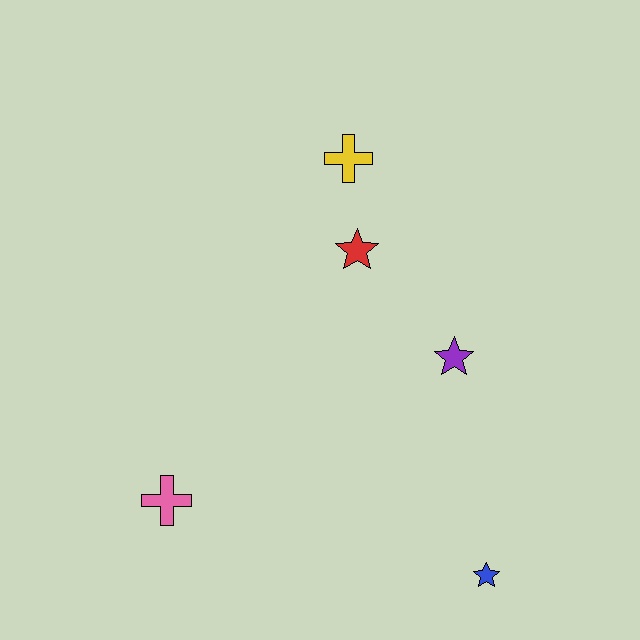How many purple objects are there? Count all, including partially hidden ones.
There is 1 purple object.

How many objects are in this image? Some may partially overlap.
There are 5 objects.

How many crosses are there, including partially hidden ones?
There are 2 crosses.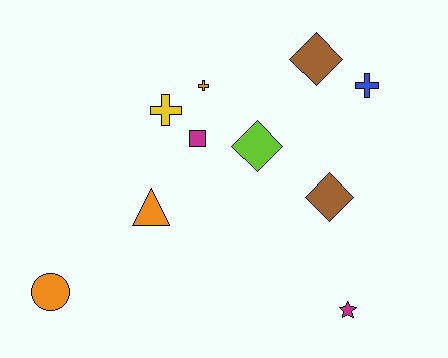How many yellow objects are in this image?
There is 1 yellow object.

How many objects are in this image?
There are 10 objects.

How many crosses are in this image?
There are 3 crosses.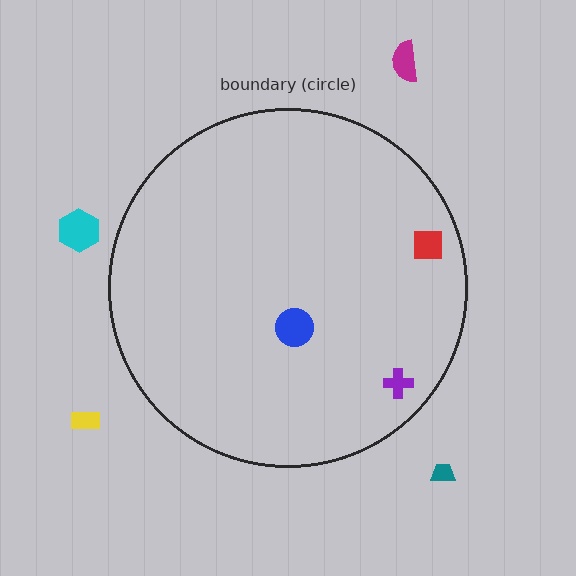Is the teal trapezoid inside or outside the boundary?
Outside.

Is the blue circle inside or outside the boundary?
Inside.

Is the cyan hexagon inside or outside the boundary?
Outside.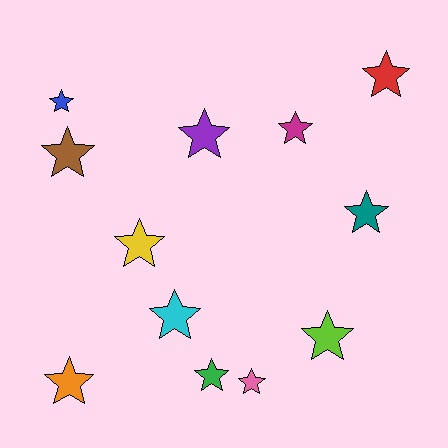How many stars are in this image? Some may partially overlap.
There are 12 stars.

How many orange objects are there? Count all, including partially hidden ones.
There is 1 orange object.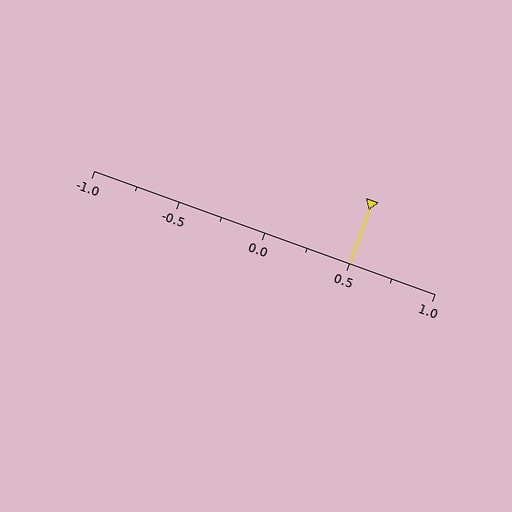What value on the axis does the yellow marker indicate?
The marker indicates approximately 0.5.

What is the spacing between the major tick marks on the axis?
The major ticks are spaced 0.5 apart.